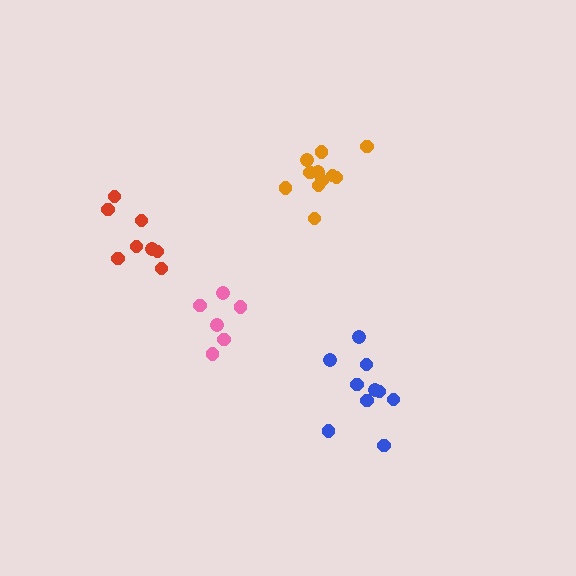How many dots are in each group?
Group 1: 11 dots, Group 2: 6 dots, Group 3: 8 dots, Group 4: 11 dots (36 total).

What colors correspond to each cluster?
The clusters are colored: blue, pink, red, orange.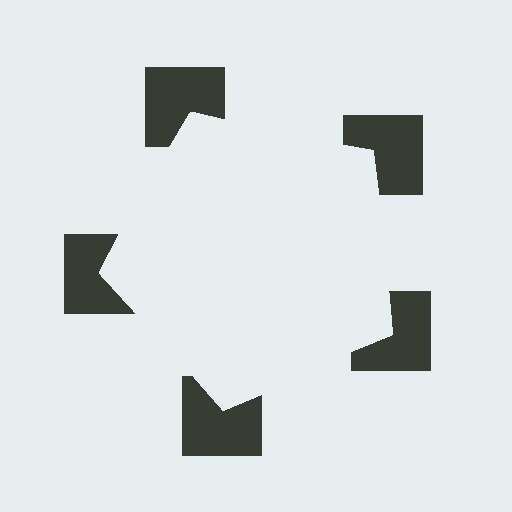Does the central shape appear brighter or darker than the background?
It typically appears slightly brighter than the background, even though no actual brightness change is drawn.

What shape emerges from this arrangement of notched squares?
An illusory pentagon — its edges are inferred from the aligned wedge cuts in the notched squares, not physically drawn.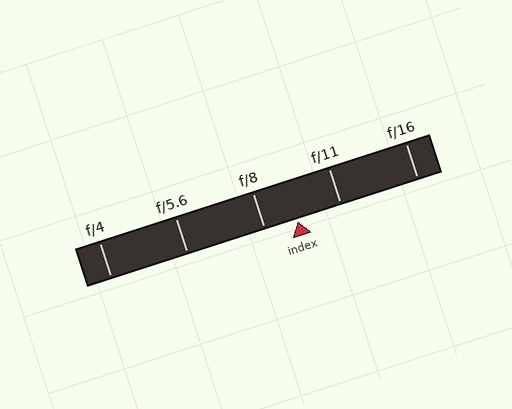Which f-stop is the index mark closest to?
The index mark is closest to f/8.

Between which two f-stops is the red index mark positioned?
The index mark is between f/8 and f/11.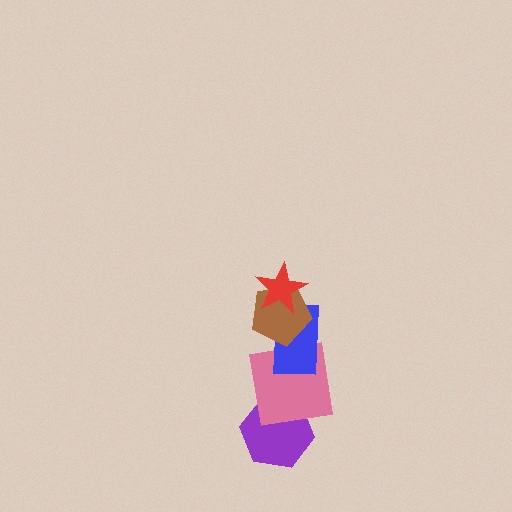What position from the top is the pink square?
The pink square is 4th from the top.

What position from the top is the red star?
The red star is 1st from the top.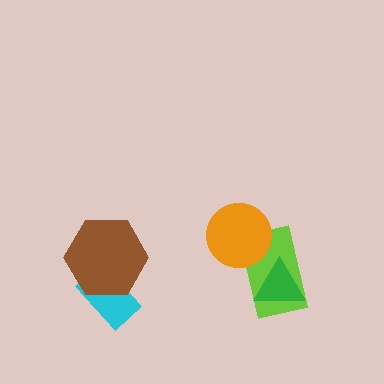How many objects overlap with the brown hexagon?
1 object overlaps with the brown hexagon.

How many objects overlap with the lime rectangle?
2 objects overlap with the lime rectangle.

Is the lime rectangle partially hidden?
Yes, it is partially covered by another shape.